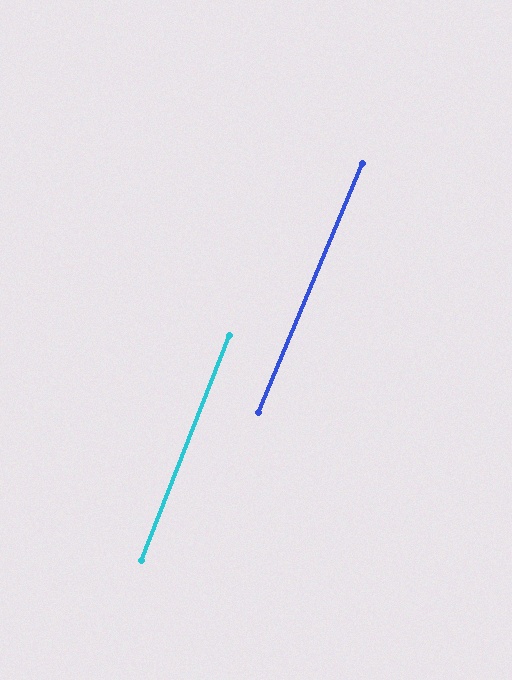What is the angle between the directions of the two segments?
Approximately 1 degree.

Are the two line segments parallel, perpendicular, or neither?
Parallel — their directions differ by only 1.0°.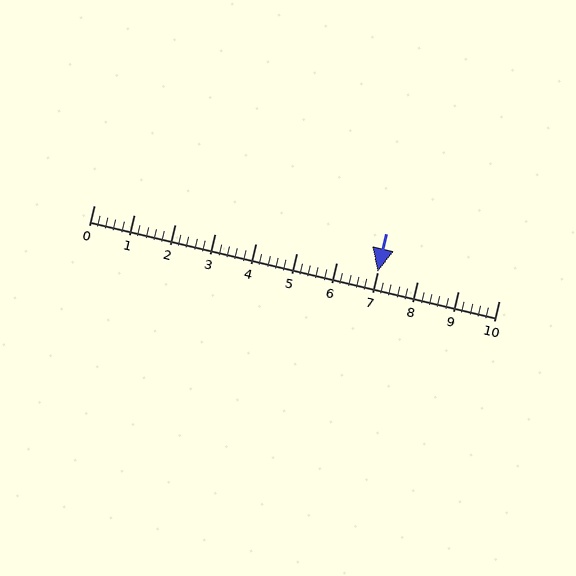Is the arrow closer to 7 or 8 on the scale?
The arrow is closer to 7.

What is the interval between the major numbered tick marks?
The major tick marks are spaced 1 units apart.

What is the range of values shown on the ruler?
The ruler shows values from 0 to 10.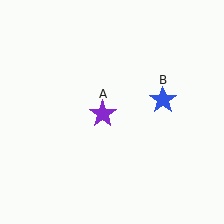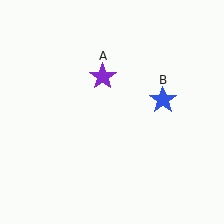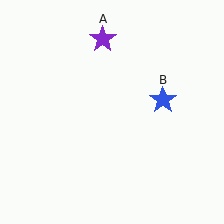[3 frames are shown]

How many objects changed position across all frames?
1 object changed position: purple star (object A).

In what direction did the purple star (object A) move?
The purple star (object A) moved up.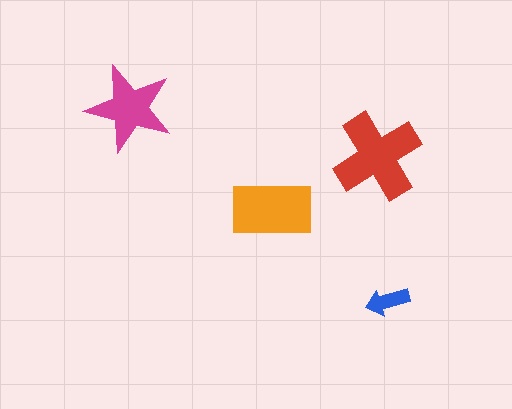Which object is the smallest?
The blue arrow.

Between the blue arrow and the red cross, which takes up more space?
The red cross.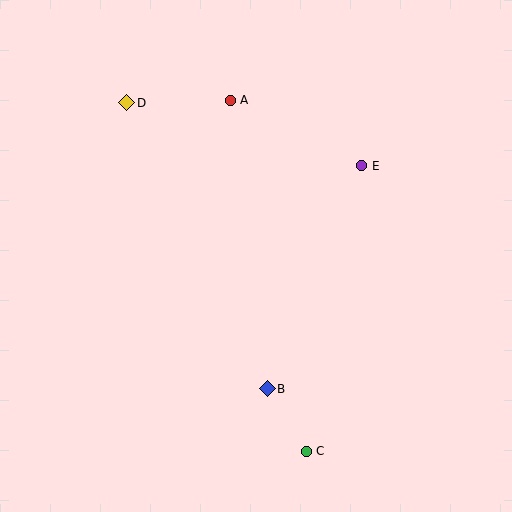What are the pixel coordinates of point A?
Point A is at (230, 100).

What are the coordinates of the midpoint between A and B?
The midpoint between A and B is at (249, 244).